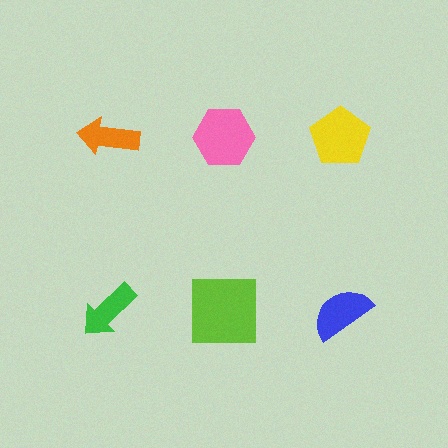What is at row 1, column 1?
An orange arrow.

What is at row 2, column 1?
A green arrow.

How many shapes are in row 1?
3 shapes.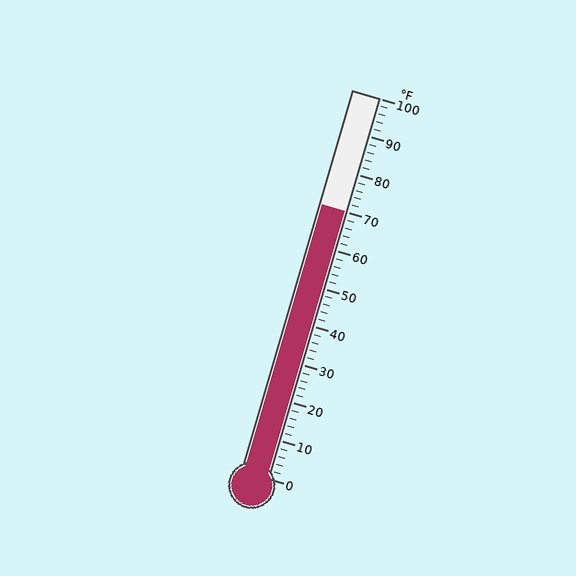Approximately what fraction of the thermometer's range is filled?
The thermometer is filled to approximately 70% of its range.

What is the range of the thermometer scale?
The thermometer scale ranges from 0°F to 100°F.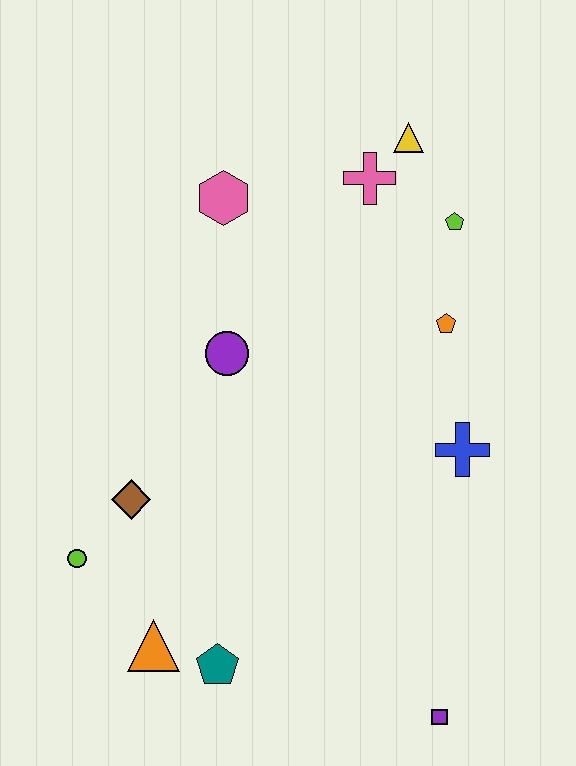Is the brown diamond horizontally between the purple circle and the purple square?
No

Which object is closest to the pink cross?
The yellow triangle is closest to the pink cross.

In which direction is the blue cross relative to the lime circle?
The blue cross is to the right of the lime circle.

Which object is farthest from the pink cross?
The purple square is farthest from the pink cross.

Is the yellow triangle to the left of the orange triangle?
No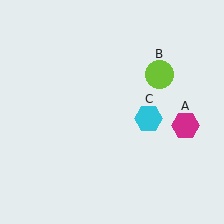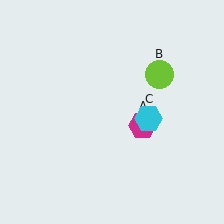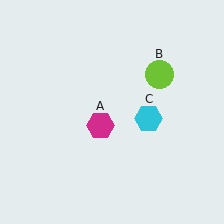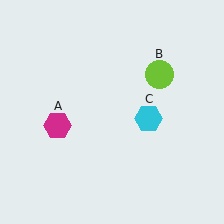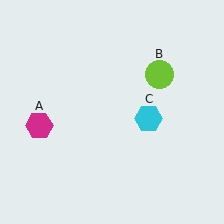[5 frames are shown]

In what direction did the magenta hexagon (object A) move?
The magenta hexagon (object A) moved left.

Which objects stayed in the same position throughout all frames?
Lime circle (object B) and cyan hexagon (object C) remained stationary.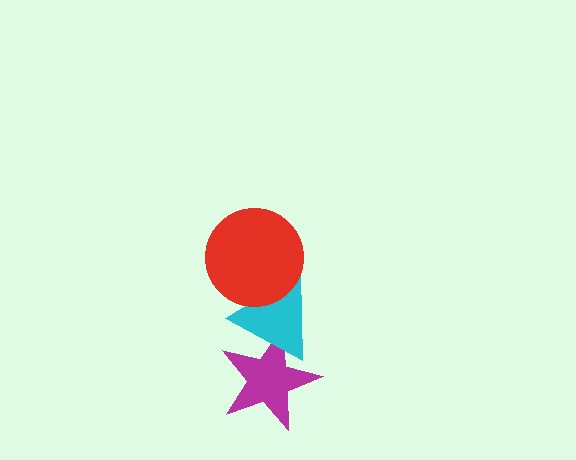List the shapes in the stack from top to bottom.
From top to bottom: the red circle, the cyan triangle, the magenta star.